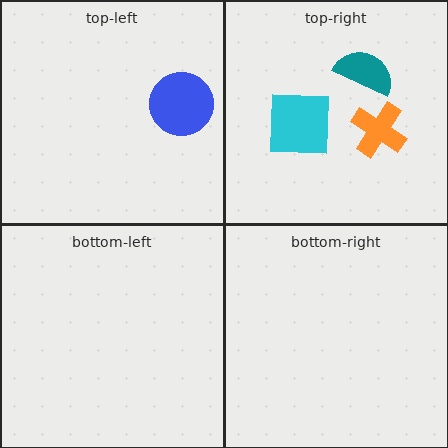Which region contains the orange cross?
The top-right region.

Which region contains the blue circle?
The top-left region.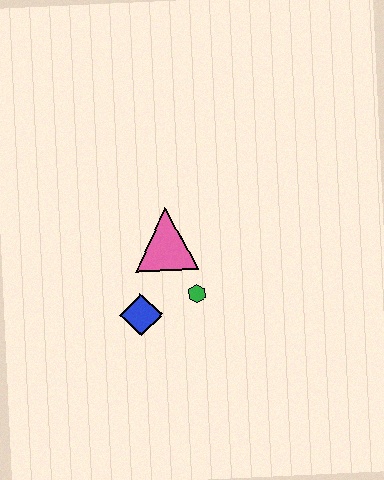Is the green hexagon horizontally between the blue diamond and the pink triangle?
No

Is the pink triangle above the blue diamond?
Yes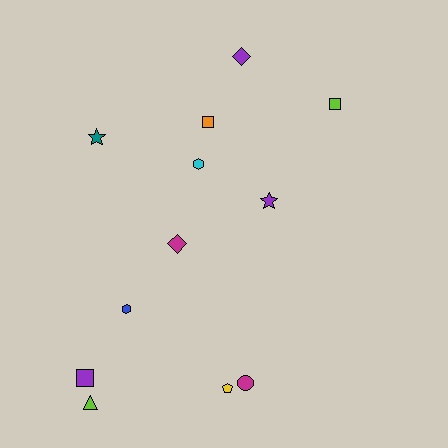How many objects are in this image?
There are 12 objects.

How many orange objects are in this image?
There is 1 orange object.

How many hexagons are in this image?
There are 2 hexagons.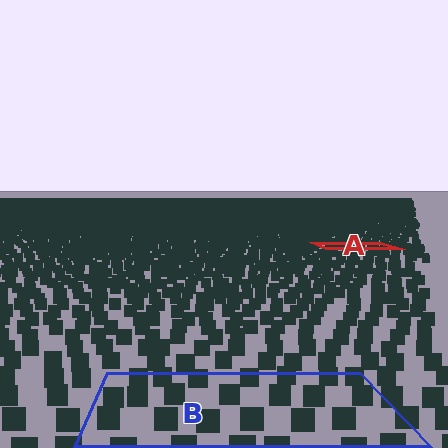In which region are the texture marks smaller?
The texture marks are smaller in region A, because it is farther away.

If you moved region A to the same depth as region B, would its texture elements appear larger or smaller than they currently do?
They would appear larger. At a closer depth, the same texture elements are projected at a bigger on-screen size.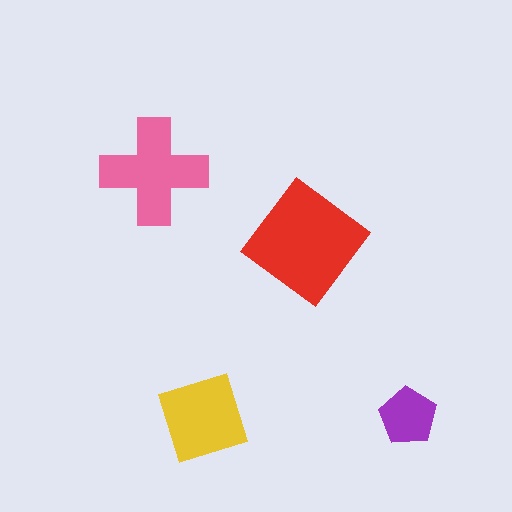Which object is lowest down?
The yellow diamond is bottommost.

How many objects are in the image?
There are 4 objects in the image.